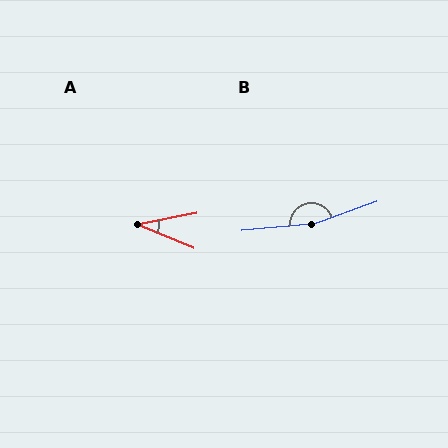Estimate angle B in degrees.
Approximately 166 degrees.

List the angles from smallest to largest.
A (33°), B (166°).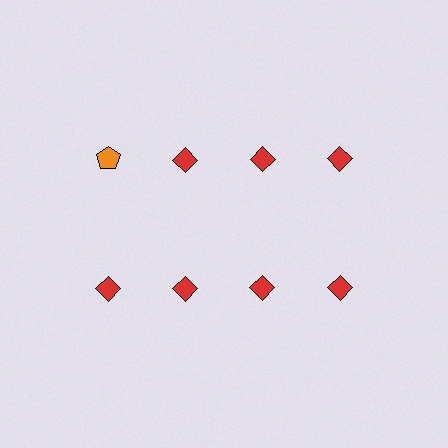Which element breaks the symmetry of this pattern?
The orange pentagon in the top row, leftmost column breaks the symmetry. All other shapes are red diamonds.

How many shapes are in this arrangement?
There are 8 shapes arranged in a grid pattern.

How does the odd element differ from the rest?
It differs in both color (orange instead of red) and shape (pentagon instead of diamond).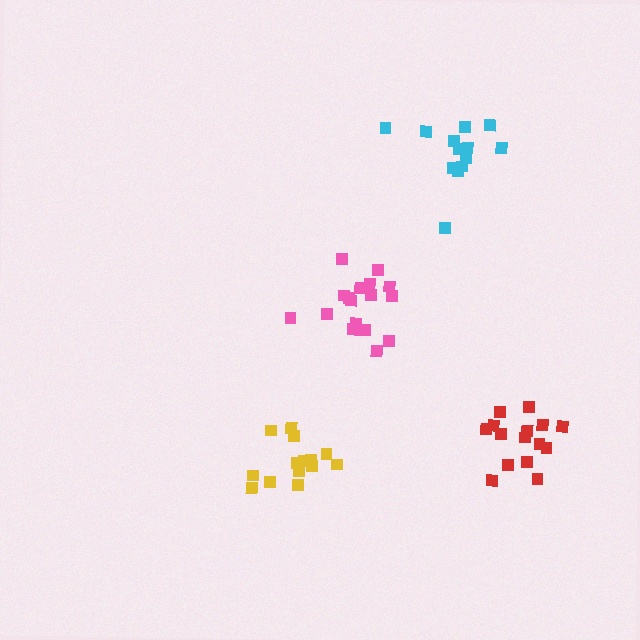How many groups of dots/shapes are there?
There are 4 groups.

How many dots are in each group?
Group 1: 14 dots, Group 2: 13 dots, Group 3: 17 dots, Group 4: 15 dots (59 total).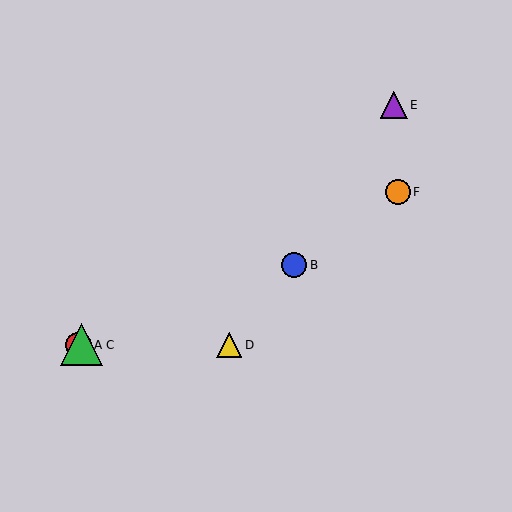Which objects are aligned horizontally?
Objects A, C, D are aligned horizontally.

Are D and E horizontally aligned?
No, D is at y≈345 and E is at y≈105.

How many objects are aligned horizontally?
3 objects (A, C, D) are aligned horizontally.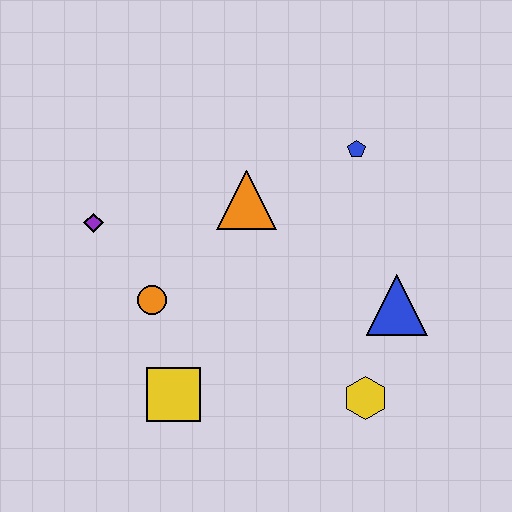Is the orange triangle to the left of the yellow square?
No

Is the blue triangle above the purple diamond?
No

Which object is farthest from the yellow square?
The blue pentagon is farthest from the yellow square.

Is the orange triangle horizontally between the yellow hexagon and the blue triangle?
No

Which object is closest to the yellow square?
The orange circle is closest to the yellow square.